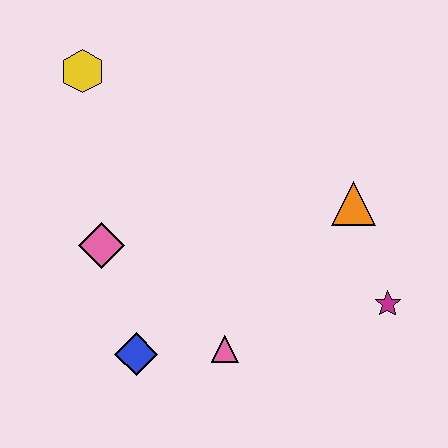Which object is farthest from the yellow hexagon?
The magenta star is farthest from the yellow hexagon.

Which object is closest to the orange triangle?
The magenta star is closest to the orange triangle.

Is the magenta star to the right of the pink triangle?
Yes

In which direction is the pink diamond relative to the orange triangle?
The pink diamond is to the left of the orange triangle.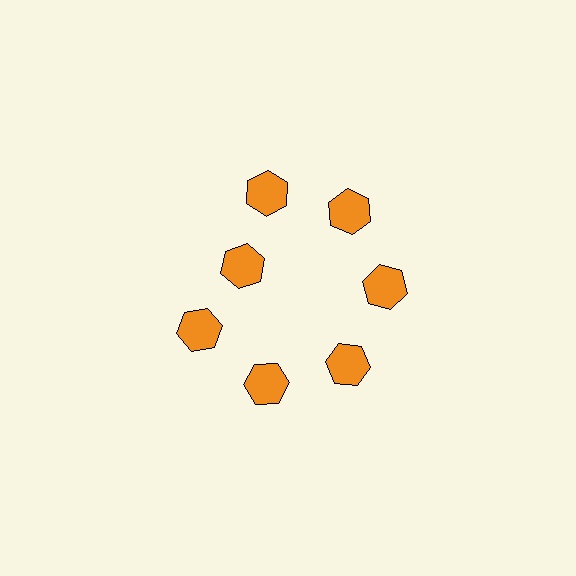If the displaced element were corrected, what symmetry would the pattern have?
It would have 7-fold rotational symmetry — the pattern would map onto itself every 51 degrees.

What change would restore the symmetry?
The symmetry would be restored by moving it outward, back onto the ring so that all 7 hexagons sit at equal angles and equal distance from the center.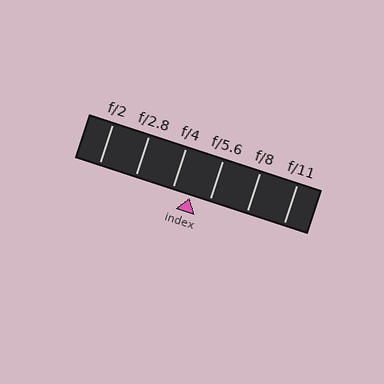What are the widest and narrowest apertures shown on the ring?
The widest aperture shown is f/2 and the narrowest is f/11.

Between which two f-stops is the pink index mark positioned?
The index mark is between f/4 and f/5.6.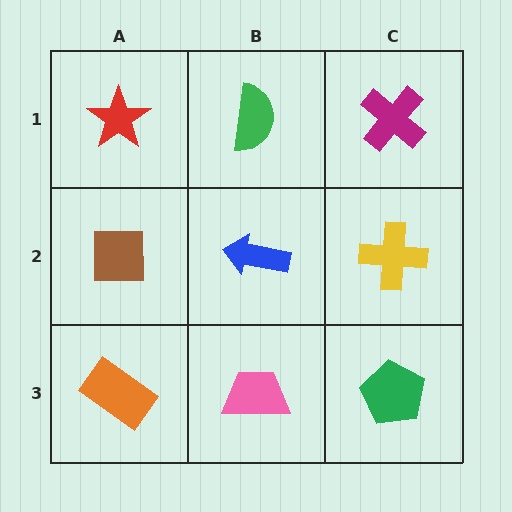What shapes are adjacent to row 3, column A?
A brown square (row 2, column A), a pink trapezoid (row 3, column B).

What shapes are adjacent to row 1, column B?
A blue arrow (row 2, column B), a red star (row 1, column A), a magenta cross (row 1, column C).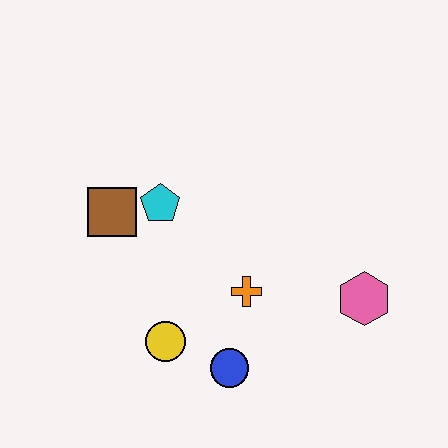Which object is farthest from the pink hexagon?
The brown square is farthest from the pink hexagon.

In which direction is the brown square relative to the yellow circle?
The brown square is above the yellow circle.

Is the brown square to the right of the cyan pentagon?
No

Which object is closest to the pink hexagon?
The orange cross is closest to the pink hexagon.